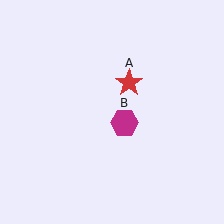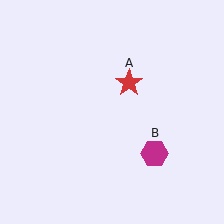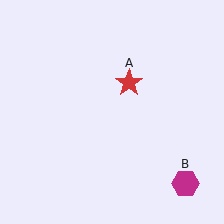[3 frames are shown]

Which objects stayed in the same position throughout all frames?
Red star (object A) remained stationary.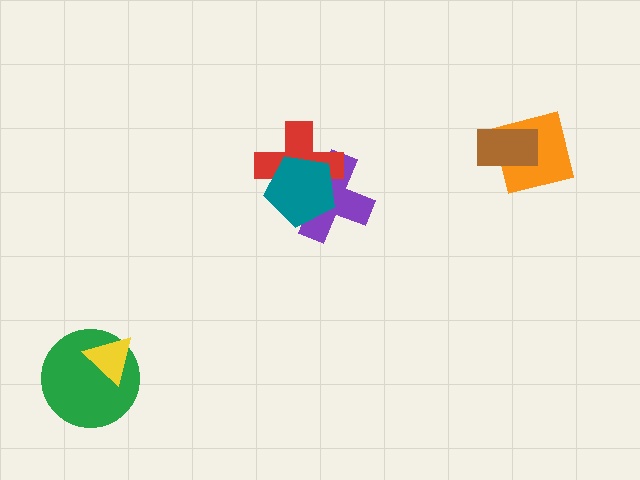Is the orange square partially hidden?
Yes, it is partially covered by another shape.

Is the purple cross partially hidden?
Yes, it is partially covered by another shape.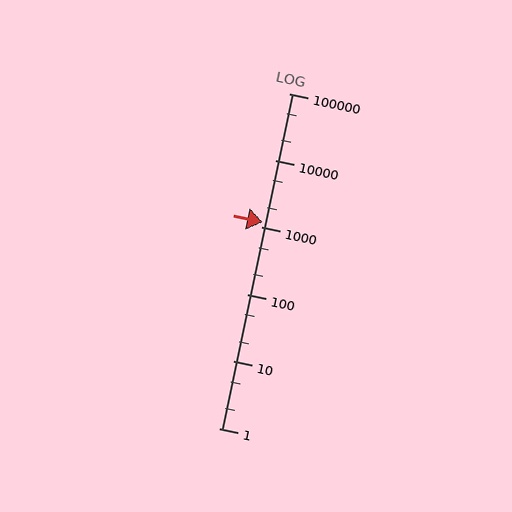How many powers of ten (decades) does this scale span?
The scale spans 5 decades, from 1 to 100000.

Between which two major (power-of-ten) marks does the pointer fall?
The pointer is between 1000 and 10000.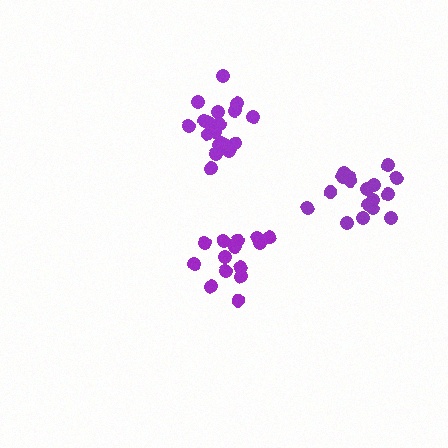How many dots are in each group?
Group 1: 14 dots, Group 2: 19 dots, Group 3: 17 dots (50 total).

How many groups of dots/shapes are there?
There are 3 groups.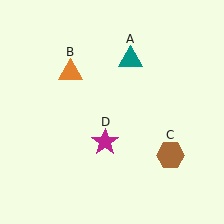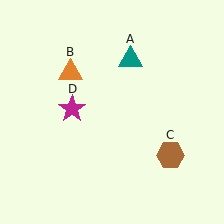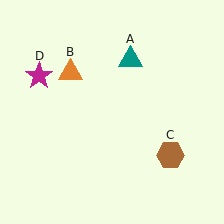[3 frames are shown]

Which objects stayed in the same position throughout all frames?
Teal triangle (object A) and orange triangle (object B) and brown hexagon (object C) remained stationary.